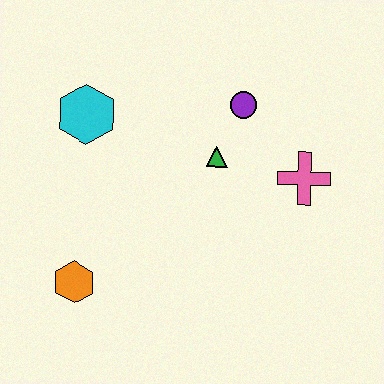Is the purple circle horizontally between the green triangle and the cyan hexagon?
No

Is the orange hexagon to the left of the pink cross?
Yes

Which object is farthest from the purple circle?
The orange hexagon is farthest from the purple circle.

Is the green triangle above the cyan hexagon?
No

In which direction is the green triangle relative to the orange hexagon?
The green triangle is to the right of the orange hexagon.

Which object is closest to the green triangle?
The purple circle is closest to the green triangle.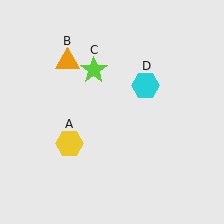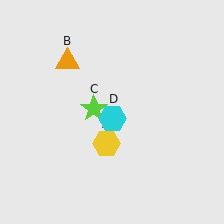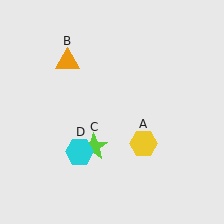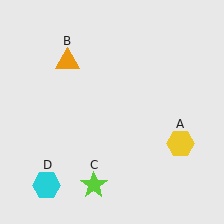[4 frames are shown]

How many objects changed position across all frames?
3 objects changed position: yellow hexagon (object A), lime star (object C), cyan hexagon (object D).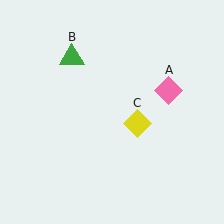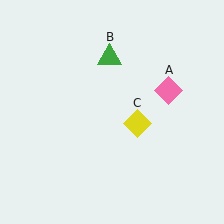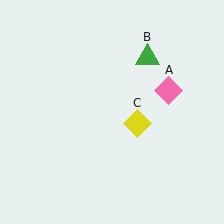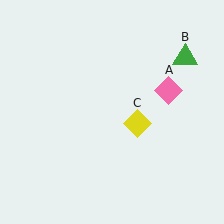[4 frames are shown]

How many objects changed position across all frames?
1 object changed position: green triangle (object B).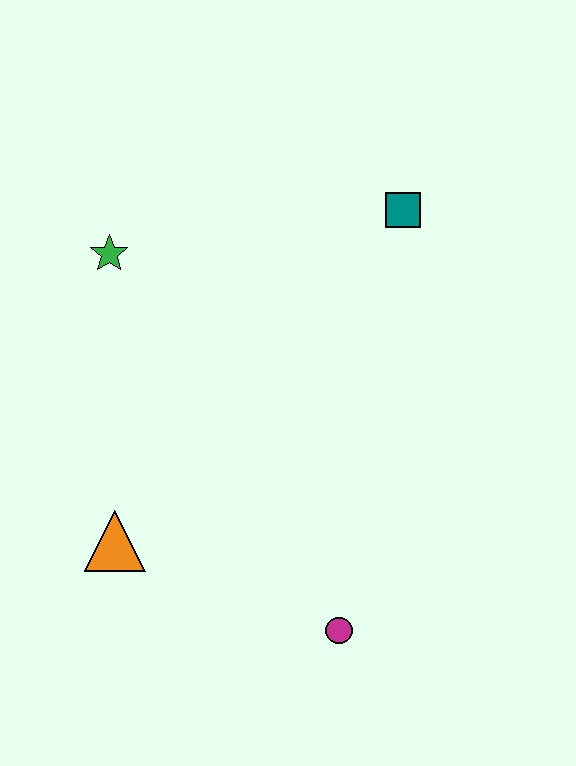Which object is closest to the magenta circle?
The orange triangle is closest to the magenta circle.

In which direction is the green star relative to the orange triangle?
The green star is above the orange triangle.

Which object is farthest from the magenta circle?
The green star is farthest from the magenta circle.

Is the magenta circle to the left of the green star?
No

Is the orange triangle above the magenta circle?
Yes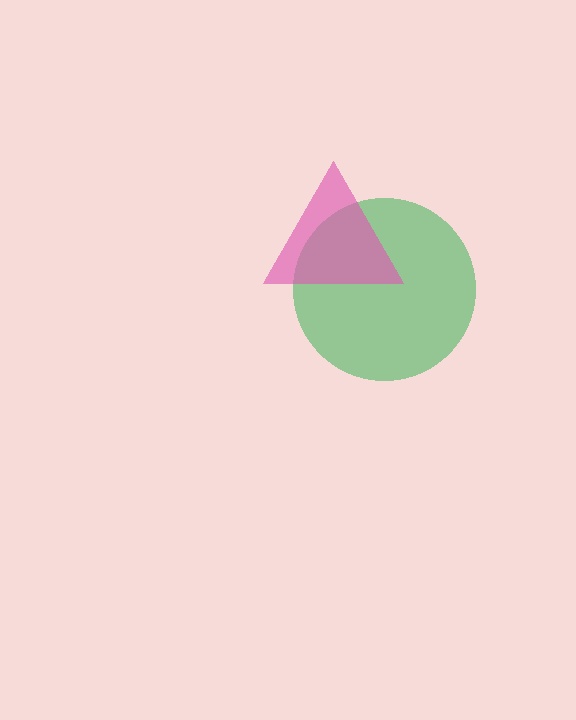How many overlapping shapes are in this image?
There are 2 overlapping shapes in the image.